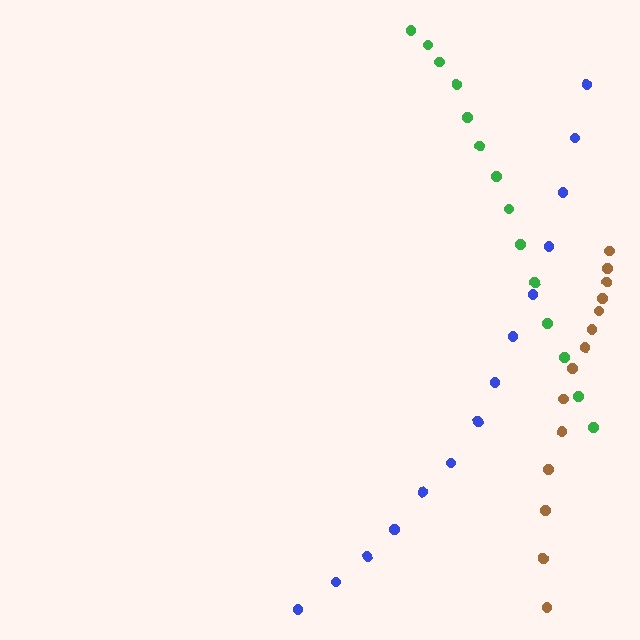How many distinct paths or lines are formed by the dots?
There are 3 distinct paths.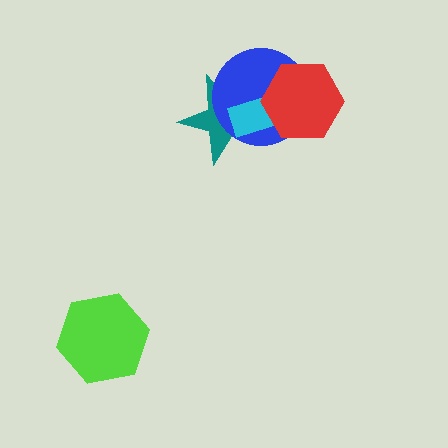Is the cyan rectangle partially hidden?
Yes, it is partially covered by another shape.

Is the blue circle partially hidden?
Yes, it is partially covered by another shape.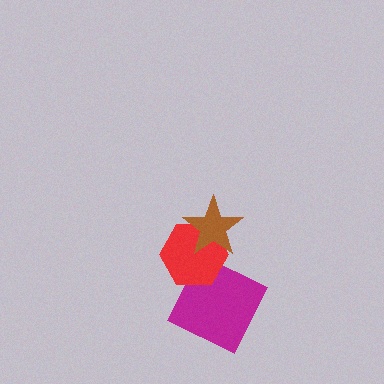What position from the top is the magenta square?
The magenta square is 3rd from the top.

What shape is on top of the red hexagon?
The brown star is on top of the red hexagon.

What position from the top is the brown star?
The brown star is 1st from the top.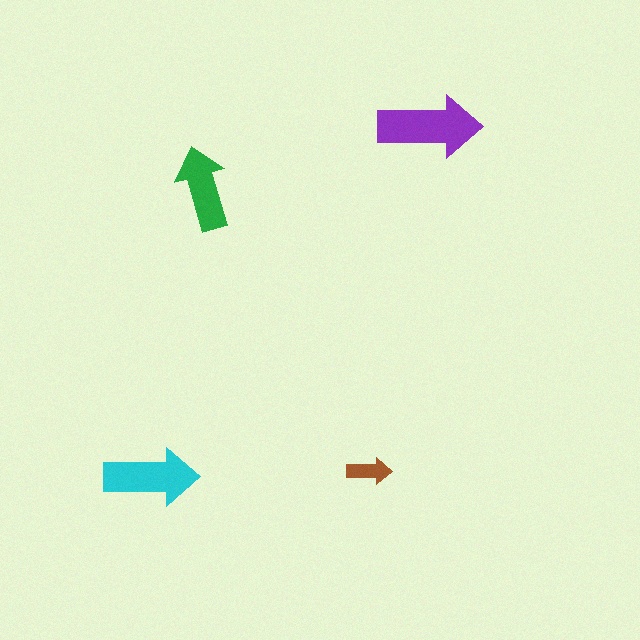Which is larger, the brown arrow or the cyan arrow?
The cyan one.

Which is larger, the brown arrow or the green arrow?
The green one.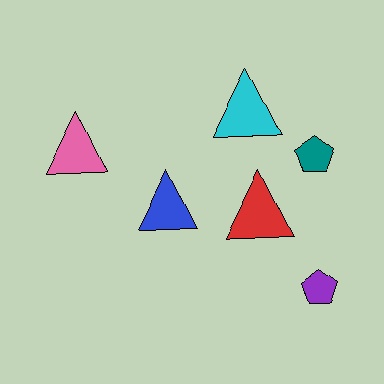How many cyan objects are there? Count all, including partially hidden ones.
There is 1 cyan object.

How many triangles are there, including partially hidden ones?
There are 4 triangles.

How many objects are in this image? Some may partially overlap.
There are 6 objects.